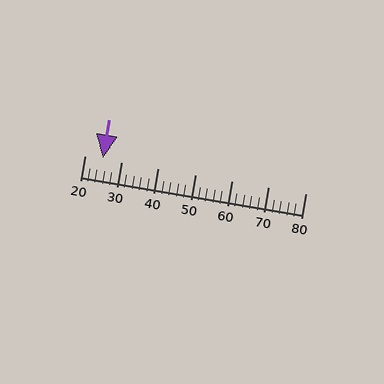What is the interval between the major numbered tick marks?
The major tick marks are spaced 10 units apart.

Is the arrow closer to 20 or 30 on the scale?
The arrow is closer to 20.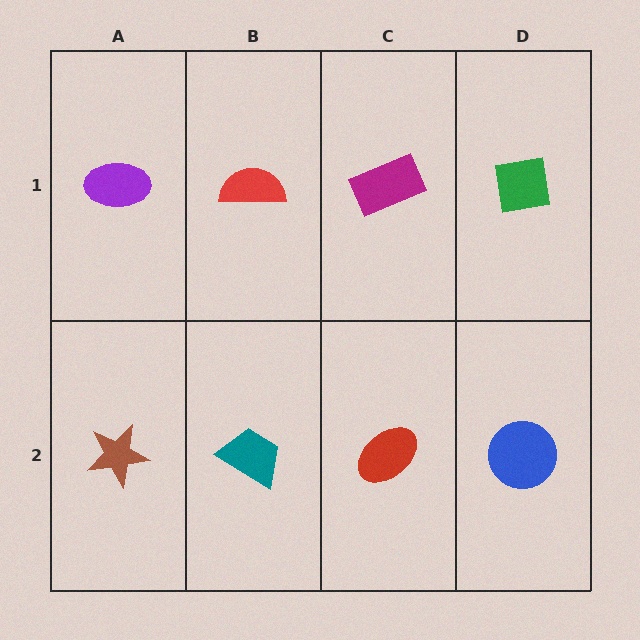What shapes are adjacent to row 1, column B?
A teal trapezoid (row 2, column B), a purple ellipse (row 1, column A), a magenta rectangle (row 1, column C).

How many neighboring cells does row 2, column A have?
2.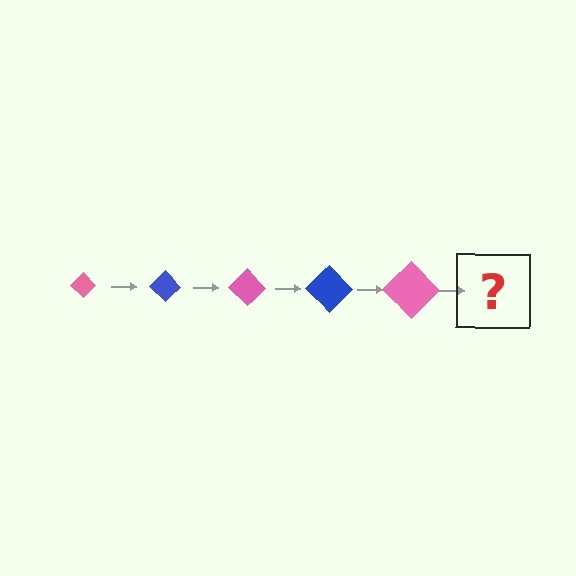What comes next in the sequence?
The next element should be a blue diamond, larger than the previous one.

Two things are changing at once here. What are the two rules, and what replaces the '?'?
The two rules are that the diamond grows larger each step and the color cycles through pink and blue. The '?' should be a blue diamond, larger than the previous one.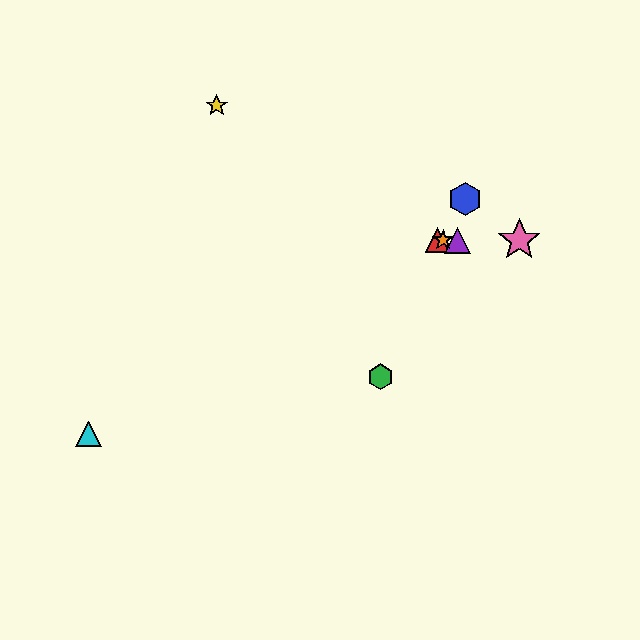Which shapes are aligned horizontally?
The red triangle, the purple triangle, the orange star, the pink star are aligned horizontally.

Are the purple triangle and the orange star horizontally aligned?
Yes, both are at y≈240.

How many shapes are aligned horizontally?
4 shapes (the red triangle, the purple triangle, the orange star, the pink star) are aligned horizontally.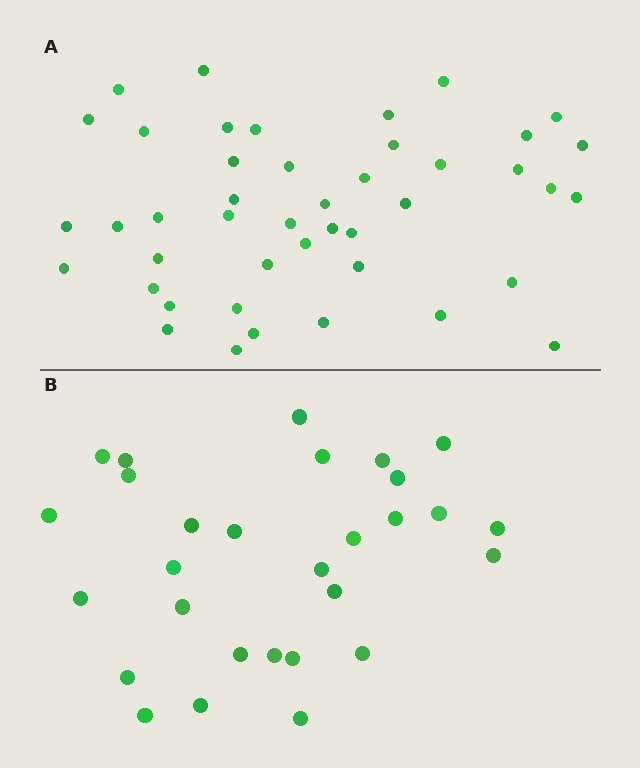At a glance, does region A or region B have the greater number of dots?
Region A (the top region) has more dots.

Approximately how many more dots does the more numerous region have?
Region A has approximately 15 more dots than region B.